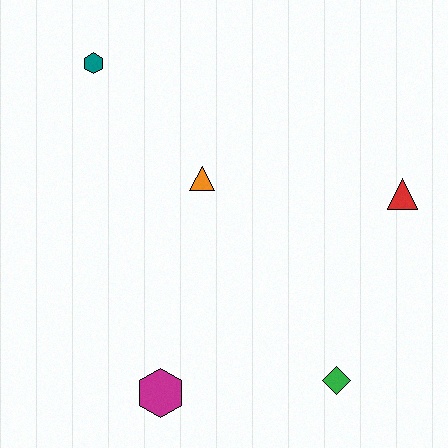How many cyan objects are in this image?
There are no cyan objects.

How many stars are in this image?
There are no stars.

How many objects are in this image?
There are 5 objects.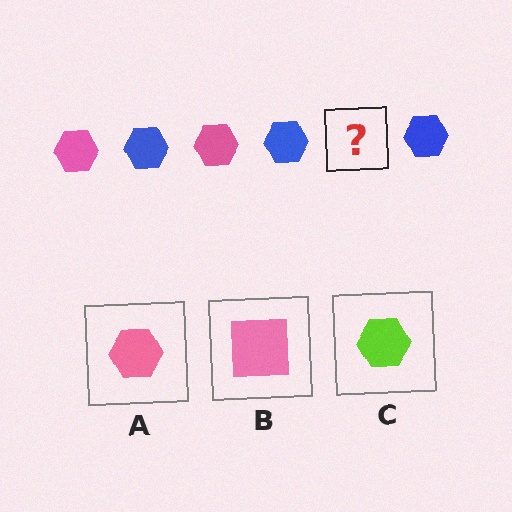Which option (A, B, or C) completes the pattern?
A.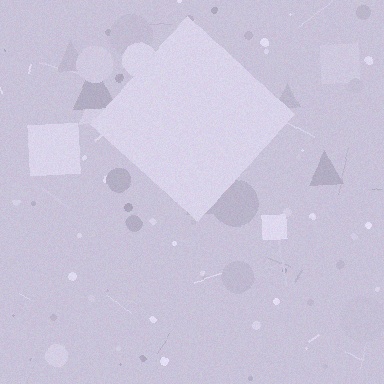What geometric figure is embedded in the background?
A diamond is embedded in the background.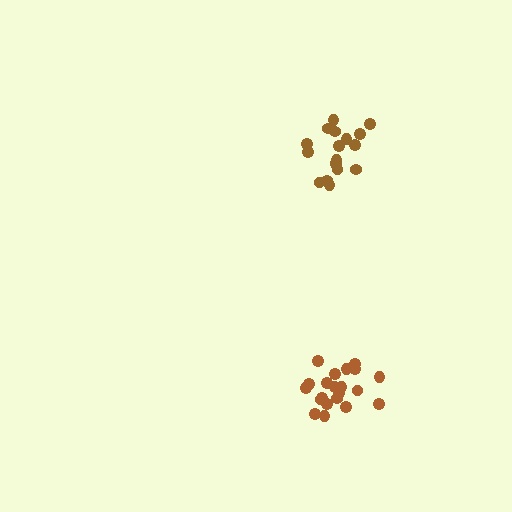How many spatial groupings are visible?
There are 2 spatial groupings.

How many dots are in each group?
Group 1: 18 dots, Group 2: 21 dots (39 total).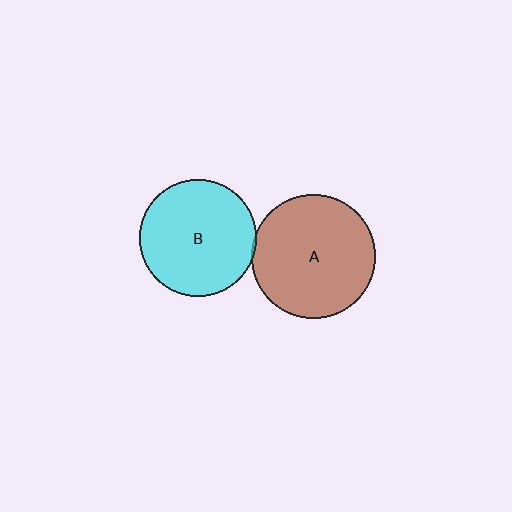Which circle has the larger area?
Circle A (brown).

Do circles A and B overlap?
Yes.